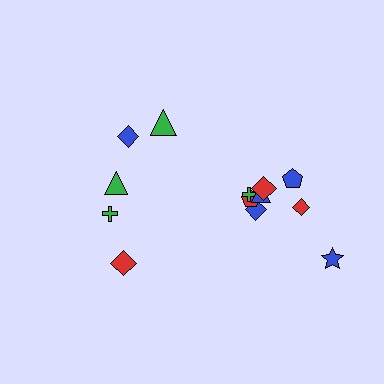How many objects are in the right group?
There are 8 objects.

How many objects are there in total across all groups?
There are 13 objects.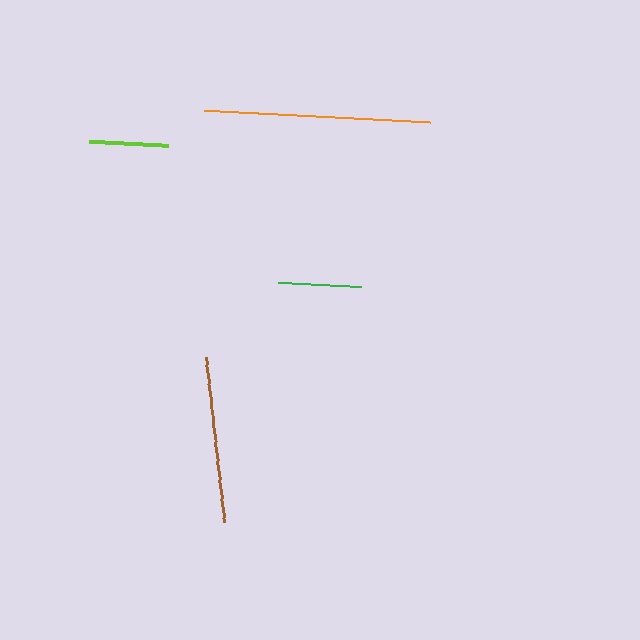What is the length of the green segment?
The green segment is approximately 82 pixels long.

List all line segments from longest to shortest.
From longest to shortest: orange, brown, green, lime.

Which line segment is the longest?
The orange line is the longest at approximately 227 pixels.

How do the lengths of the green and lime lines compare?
The green and lime lines are approximately the same length.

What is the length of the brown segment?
The brown segment is approximately 166 pixels long.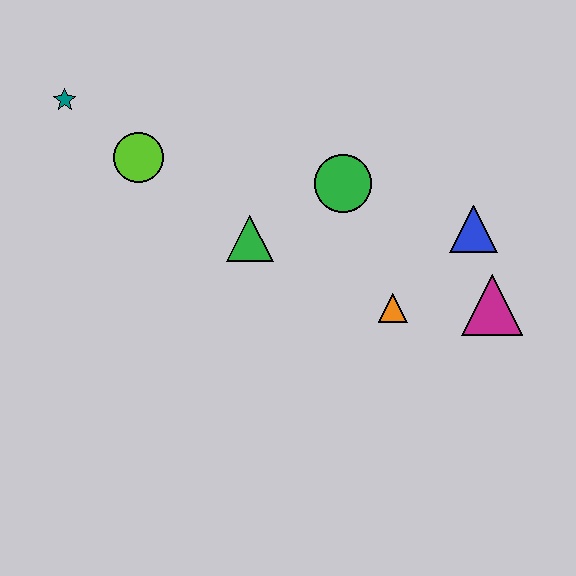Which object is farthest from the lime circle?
The magenta triangle is farthest from the lime circle.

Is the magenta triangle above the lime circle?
No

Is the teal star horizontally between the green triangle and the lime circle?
No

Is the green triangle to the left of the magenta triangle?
Yes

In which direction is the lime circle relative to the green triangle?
The lime circle is to the left of the green triangle.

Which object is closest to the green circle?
The green triangle is closest to the green circle.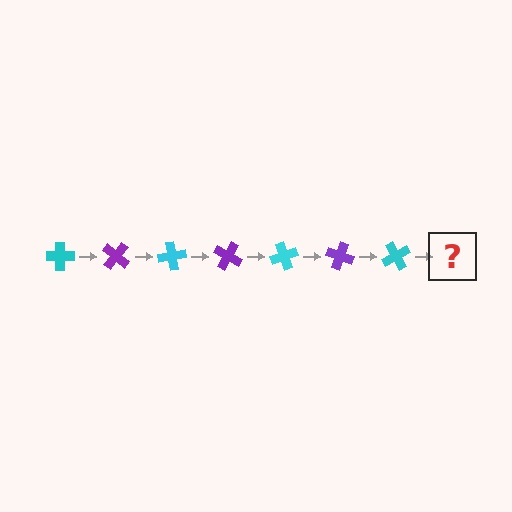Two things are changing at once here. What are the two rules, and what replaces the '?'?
The two rules are that it rotates 40 degrees each step and the color cycles through cyan and purple. The '?' should be a purple cross, rotated 280 degrees from the start.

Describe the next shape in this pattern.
It should be a purple cross, rotated 280 degrees from the start.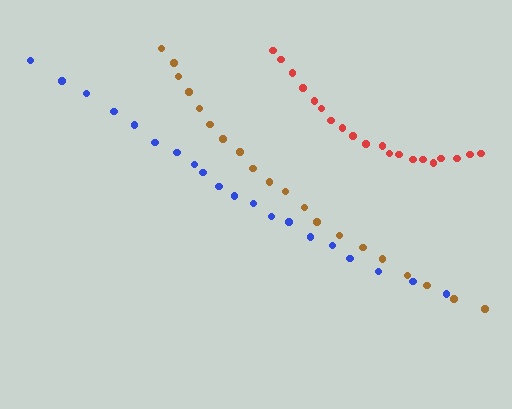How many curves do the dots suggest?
There are 3 distinct paths.